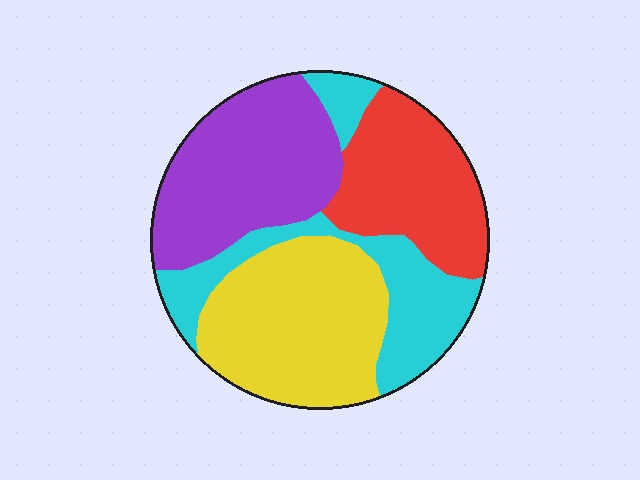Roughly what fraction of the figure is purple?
Purple covers around 25% of the figure.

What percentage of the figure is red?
Red covers roughly 20% of the figure.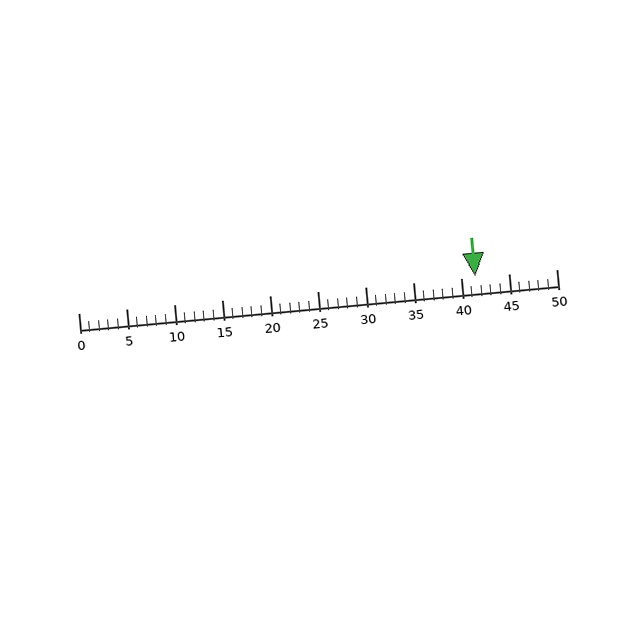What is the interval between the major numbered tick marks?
The major tick marks are spaced 5 units apart.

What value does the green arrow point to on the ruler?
The green arrow points to approximately 42.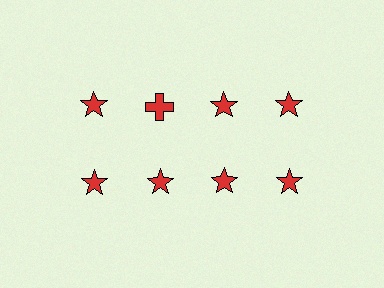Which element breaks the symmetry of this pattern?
The red cross in the top row, second from left column breaks the symmetry. All other shapes are red stars.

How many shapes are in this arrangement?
There are 8 shapes arranged in a grid pattern.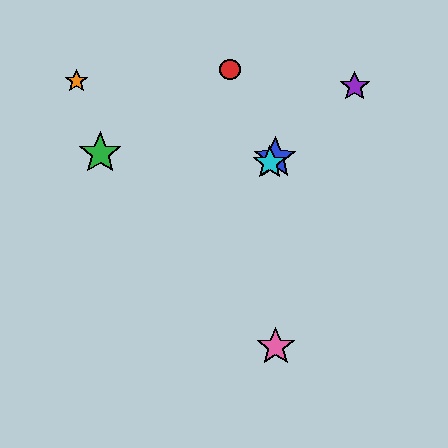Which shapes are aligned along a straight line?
The blue star, the yellow star, the purple star, the cyan star are aligned along a straight line.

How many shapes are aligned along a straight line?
4 shapes (the blue star, the yellow star, the purple star, the cyan star) are aligned along a straight line.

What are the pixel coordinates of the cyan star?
The cyan star is at (270, 163).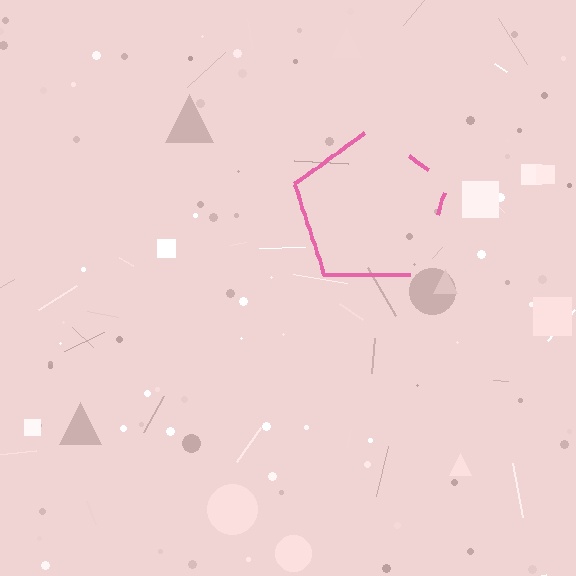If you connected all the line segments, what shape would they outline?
They would outline a pentagon.